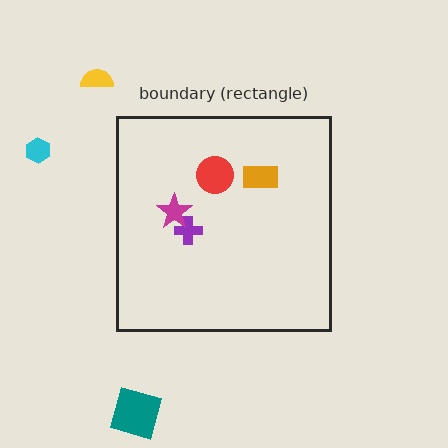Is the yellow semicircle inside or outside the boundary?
Outside.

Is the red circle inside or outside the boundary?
Inside.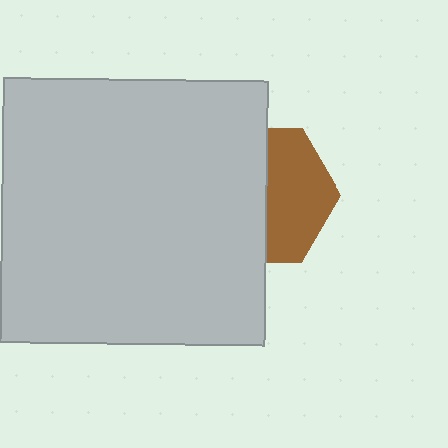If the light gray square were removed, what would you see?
You would see the complete brown hexagon.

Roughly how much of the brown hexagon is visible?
About half of it is visible (roughly 46%).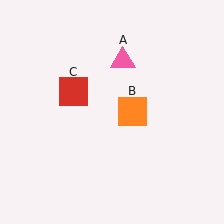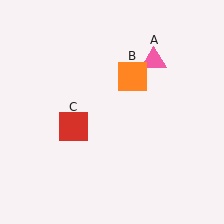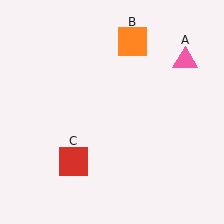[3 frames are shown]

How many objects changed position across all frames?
3 objects changed position: pink triangle (object A), orange square (object B), red square (object C).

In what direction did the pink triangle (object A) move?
The pink triangle (object A) moved right.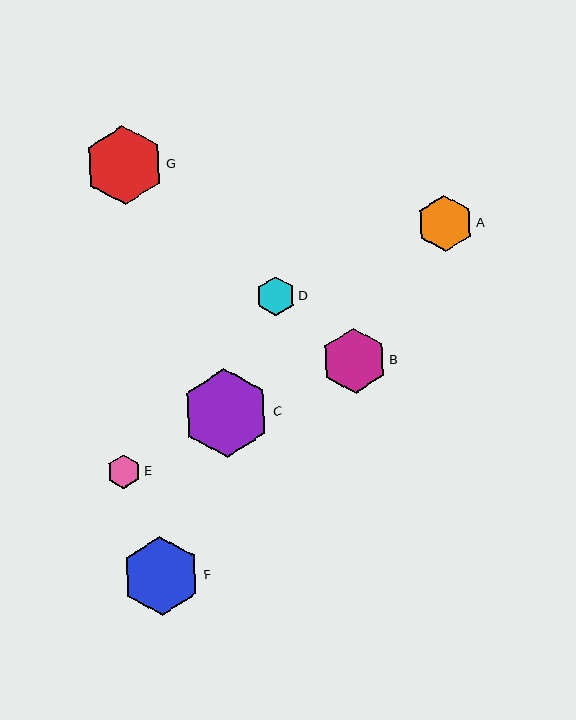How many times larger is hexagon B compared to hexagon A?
Hexagon B is approximately 1.2 times the size of hexagon A.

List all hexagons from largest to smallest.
From largest to smallest: C, G, F, B, A, D, E.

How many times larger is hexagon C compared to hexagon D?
Hexagon C is approximately 2.2 times the size of hexagon D.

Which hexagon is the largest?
Hexagon C is the largest with a size of approximately 89 pixels.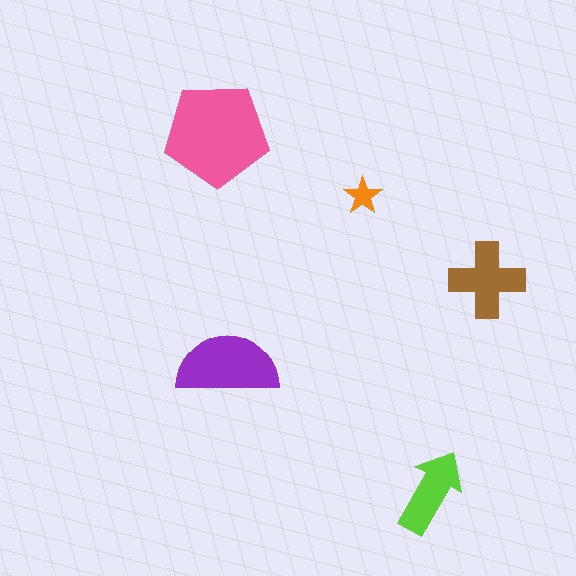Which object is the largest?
The pink pentagon.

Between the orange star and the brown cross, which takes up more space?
The brown cross.